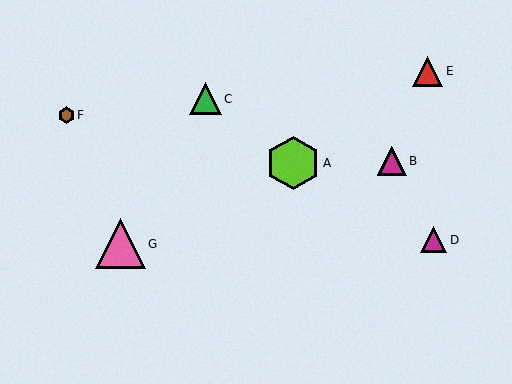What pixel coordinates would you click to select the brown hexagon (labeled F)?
Click at (66, 115) to select the brown hexagon F.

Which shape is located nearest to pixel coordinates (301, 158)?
The lime hexagon (labeled A) at (293, 163) is nearest to that location.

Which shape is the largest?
The lime hexagon (labeled A) is the largest.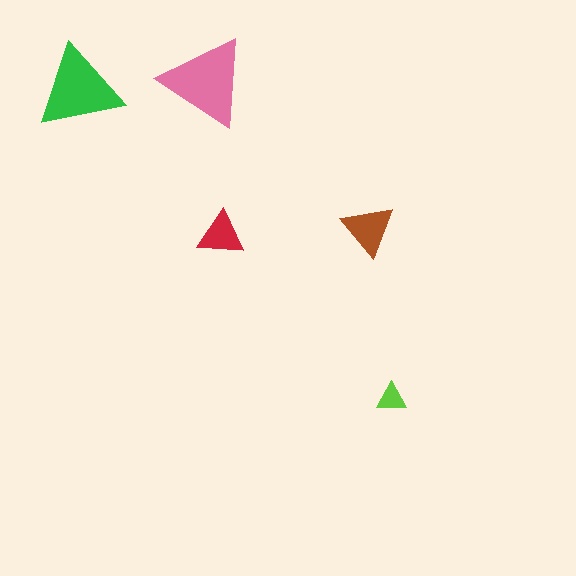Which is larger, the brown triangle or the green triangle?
The green one.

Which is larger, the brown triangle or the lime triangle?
The brown one.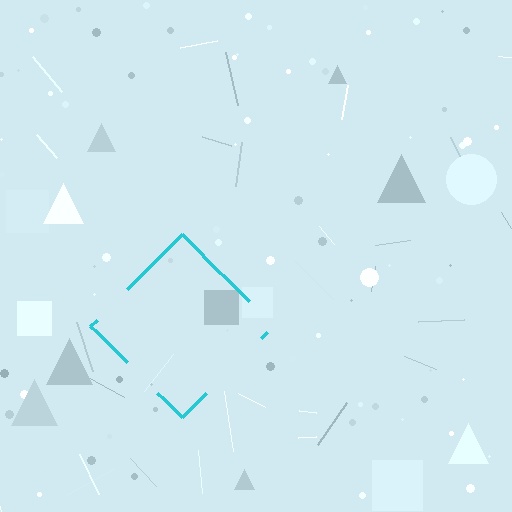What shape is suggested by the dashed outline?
The dashed outline suggests a diamond.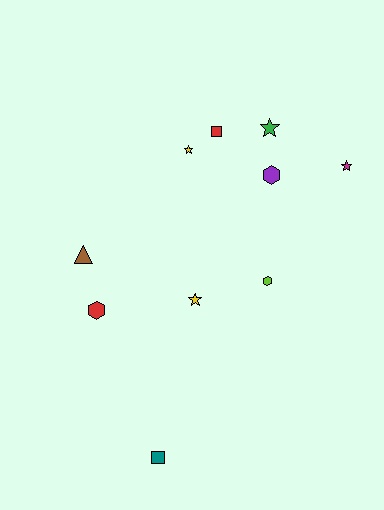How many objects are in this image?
There are 10 objects.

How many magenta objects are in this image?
There is 1 magenta object.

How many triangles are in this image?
There is 1 triangle.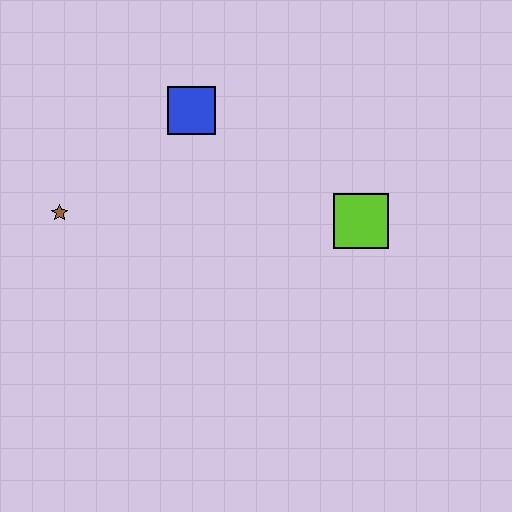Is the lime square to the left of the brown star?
No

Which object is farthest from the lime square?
The brown star is farthest from the lime square.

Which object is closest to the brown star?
The blue square is closest to the brown star.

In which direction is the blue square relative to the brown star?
The blue square is to the right of the brown star.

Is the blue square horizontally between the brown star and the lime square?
Yes